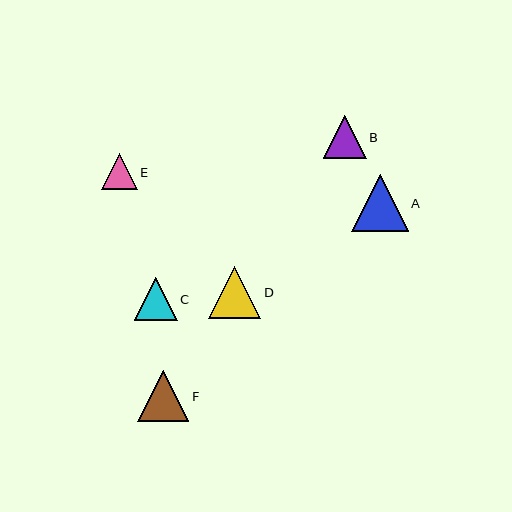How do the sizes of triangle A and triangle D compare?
Triangle A and triangle D are approximately the same size.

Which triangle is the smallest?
Triangle E is the smallest with a size of approximately 36 pixels.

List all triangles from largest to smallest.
From largest to smallest: A, D, F, B, C, E.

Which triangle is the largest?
Triangle A is the largest with a size of approximately 57 pixels.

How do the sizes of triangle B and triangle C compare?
Triangle B and triangle C are approximately the same size.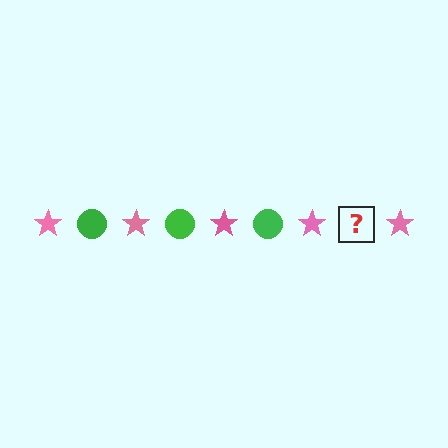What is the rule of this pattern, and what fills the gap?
The rule is that the pattern alternates between pink star and green circle. The gap should be filled with a green circle.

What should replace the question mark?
The question mark should be replaced with a green circle.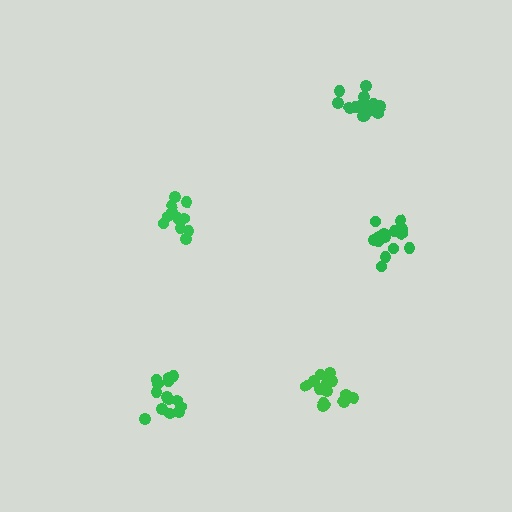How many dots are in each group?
Group 1: 15 dots, Group 2: 14 dots, Group 3: 14 dots, Group 4: 11 dots, Group 5: 14 dots (68 total).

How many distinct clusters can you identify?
There are 5 distinct clusters.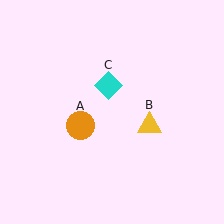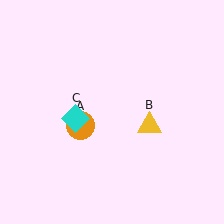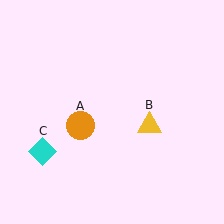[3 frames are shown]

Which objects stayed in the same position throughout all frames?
Orange circle (object A) and yellow triangle (object B) remained stationary.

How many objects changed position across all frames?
1 object changed position: cyan diamond (object C).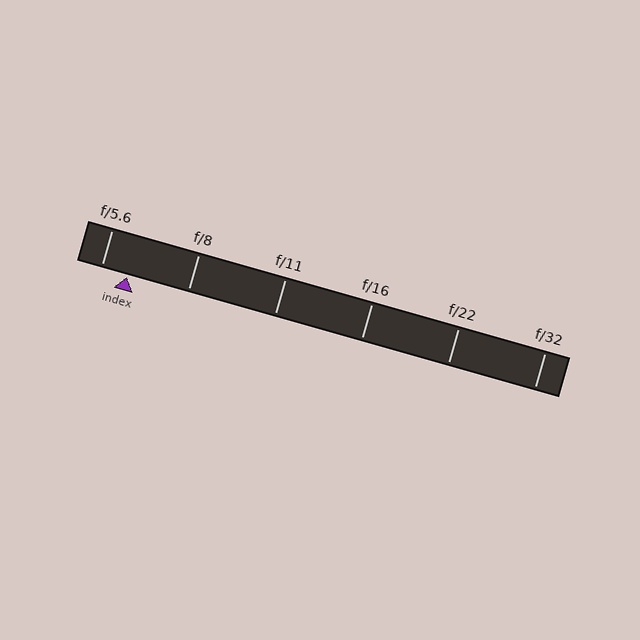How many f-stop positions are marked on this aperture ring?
There are 6 f-stop positions marked.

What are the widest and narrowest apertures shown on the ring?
The widest aperture shown is f/5.6 and the narrowest is f/32.